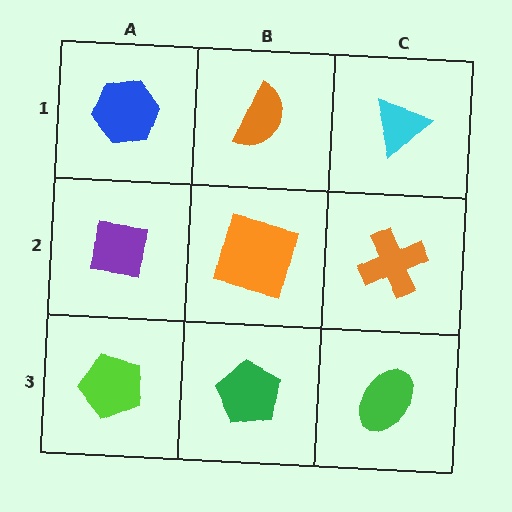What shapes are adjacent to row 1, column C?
An orange cross (row 2, column C), an orange semicircle (row 1, column B).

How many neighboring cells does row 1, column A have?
2.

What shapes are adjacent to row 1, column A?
A purple square (row 2, column A), an orange semicircle (row 1, column B).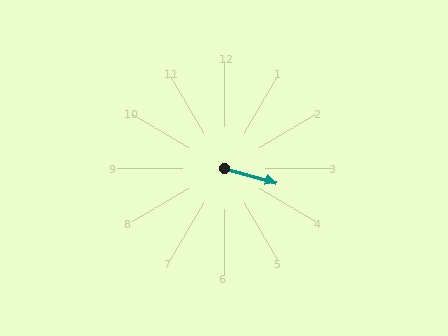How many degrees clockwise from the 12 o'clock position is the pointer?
Approximately 106 degrees.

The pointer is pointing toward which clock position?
Roughly 4 o'clock.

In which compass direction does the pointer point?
East.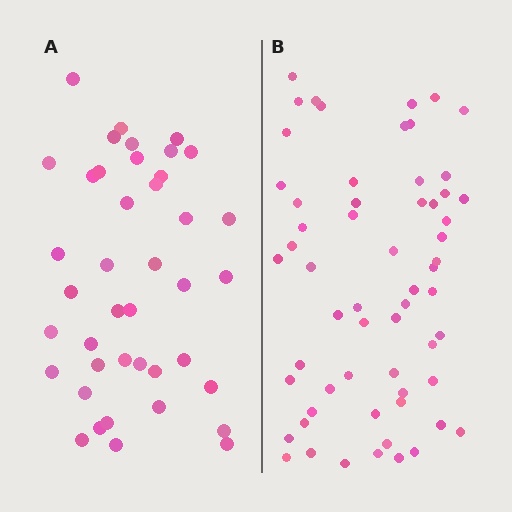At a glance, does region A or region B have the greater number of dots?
Region B (the right region) has more dots.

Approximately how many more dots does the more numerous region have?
Region B has approximately 20 more dots than region A.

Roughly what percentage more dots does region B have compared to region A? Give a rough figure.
About 45% more.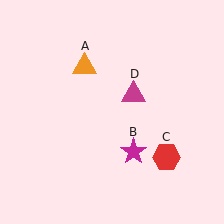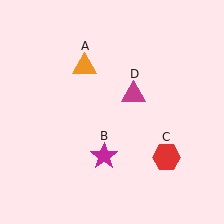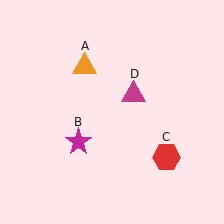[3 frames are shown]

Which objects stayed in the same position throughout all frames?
Orange triangle (object A) and red hexagon (object C) and magenta triangle (object D) remained stationary.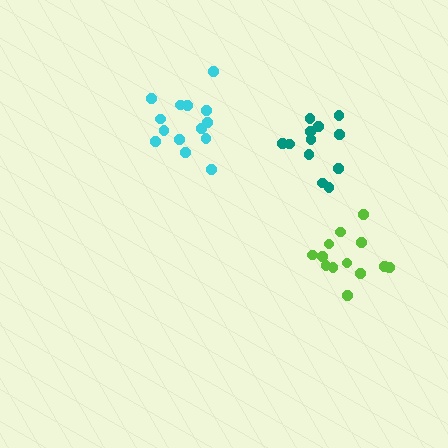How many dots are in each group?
Group 1: 12 dots, Group 2: 13 dots, Group 3: 14 dots (39 total).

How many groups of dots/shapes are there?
There are 3 groups.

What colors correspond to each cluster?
The clusters are colored: teal, lime, cyan.